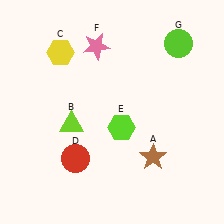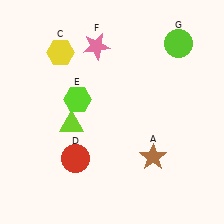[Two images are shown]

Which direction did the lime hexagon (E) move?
The lime hexagon (E) moved left.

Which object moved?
The lime hexagon (E) moved left.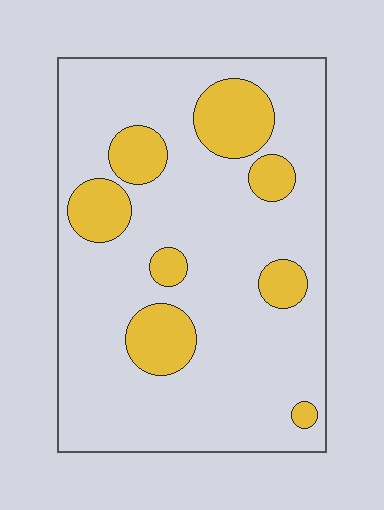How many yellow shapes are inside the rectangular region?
8.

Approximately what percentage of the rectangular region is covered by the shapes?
Approximately 20%.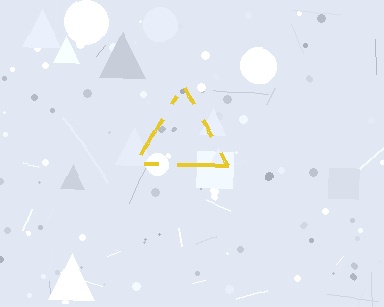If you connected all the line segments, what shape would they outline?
They would outline a triangle.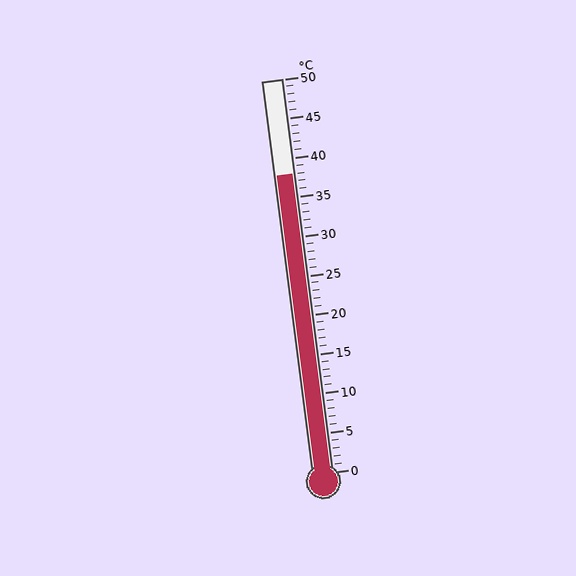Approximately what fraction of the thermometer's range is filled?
The thermometer is filled to approximately 75% of its range.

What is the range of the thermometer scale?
The thermometer scale ranges from 0°C to 50°C.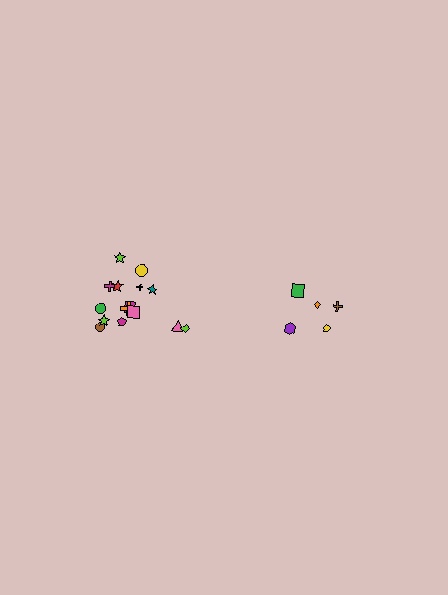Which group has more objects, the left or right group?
The left group.